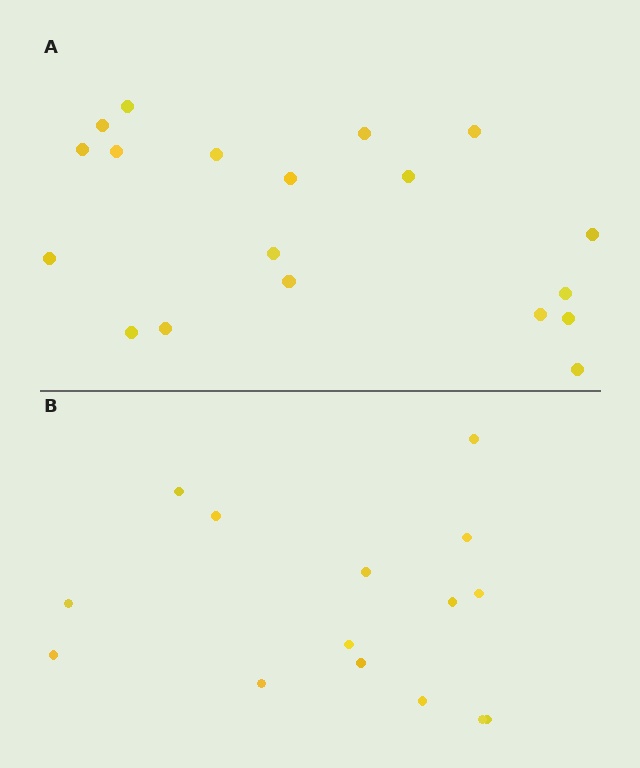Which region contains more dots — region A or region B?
Region A (the top region) has more dots.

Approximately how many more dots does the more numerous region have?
Region A has about 4 more dots than region B.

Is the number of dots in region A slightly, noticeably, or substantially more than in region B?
Region A has noticeably more, but not dramatically so. The ratio is roughly 1.3 to 1.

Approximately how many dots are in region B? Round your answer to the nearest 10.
About 20 dots. (The exact count is 15, which rounds to 20.)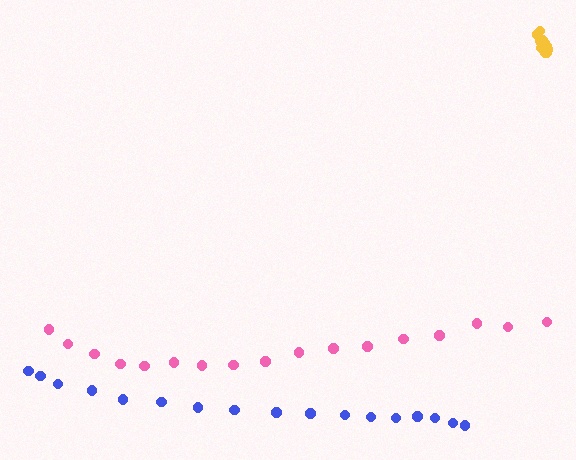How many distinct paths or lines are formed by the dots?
There are 3 distinct paths.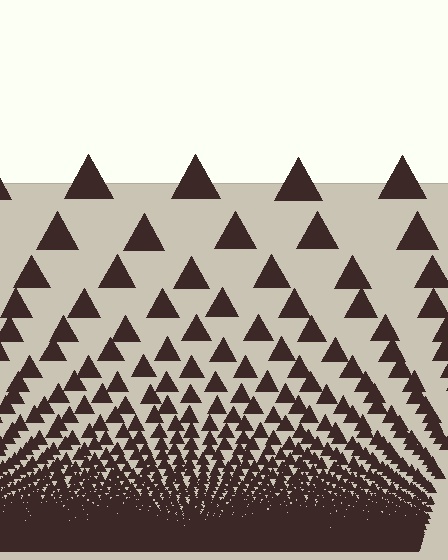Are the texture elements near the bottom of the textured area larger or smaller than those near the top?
Smaller. The gradient is inverted — elements near the bottom are smaller and denser.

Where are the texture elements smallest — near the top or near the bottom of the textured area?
Near the bottom.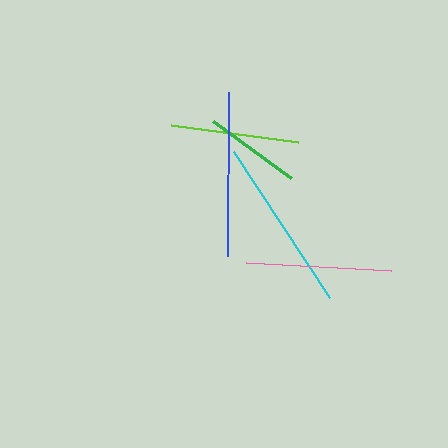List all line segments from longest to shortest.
From longest to shortest: cyan, blue, pink, lime, green.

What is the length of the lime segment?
The lime segment is approximately 128 pixels long.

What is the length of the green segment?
The green segment is approximately 96 pixels long.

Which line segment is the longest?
The cyan line is the longest at approximately 175 pixels.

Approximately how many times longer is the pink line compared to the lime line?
The pink line is approximately 1.1 times the length of the lime line.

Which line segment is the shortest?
The green line is the shortest at approximately 96 pixels.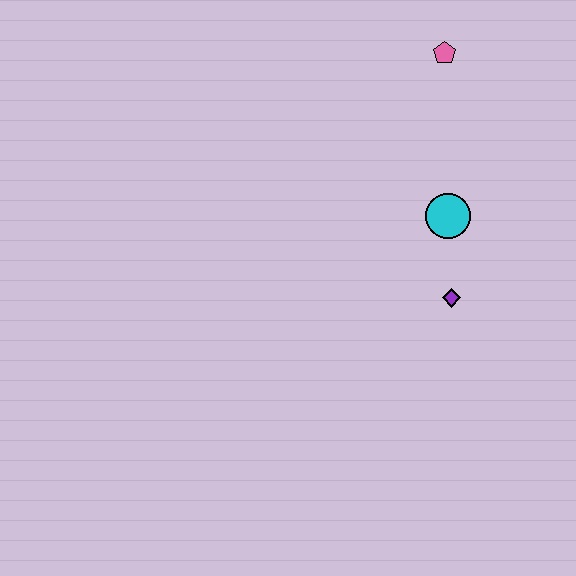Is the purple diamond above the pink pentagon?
No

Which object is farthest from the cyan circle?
The pink pentagon is farthest from the cyan circle.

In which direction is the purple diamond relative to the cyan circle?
The purple diamond is below the cyan circle.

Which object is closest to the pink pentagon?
The cyan circle is closest to the pink pentagon.